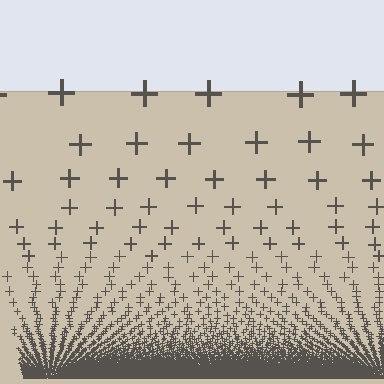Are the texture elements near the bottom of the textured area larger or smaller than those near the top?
Smaller. The gradient is inverted — elements near the bottom are smaller and denser.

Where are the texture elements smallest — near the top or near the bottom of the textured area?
Near the bottom.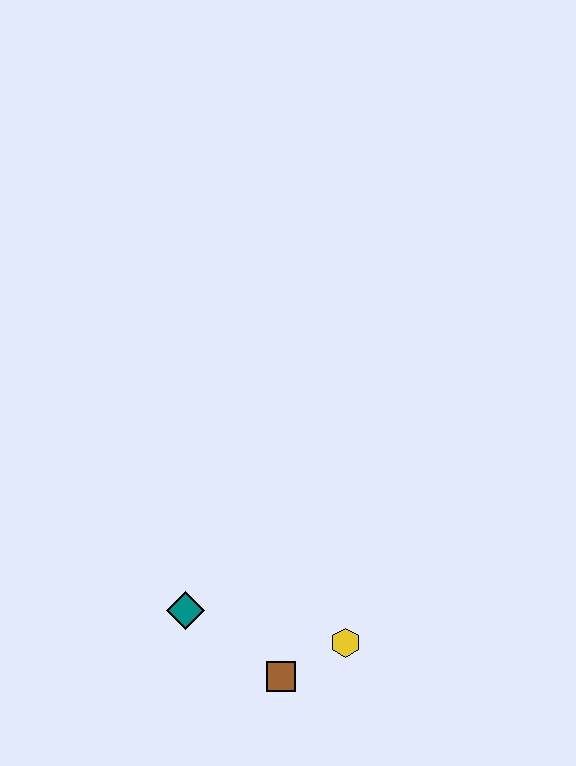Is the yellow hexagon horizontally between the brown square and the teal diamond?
No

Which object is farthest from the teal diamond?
The yellow hexagon is farthest from the teal diamond.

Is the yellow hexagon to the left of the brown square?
No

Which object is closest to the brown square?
The yellow hexagon is closest to the brown square.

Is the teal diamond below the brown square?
No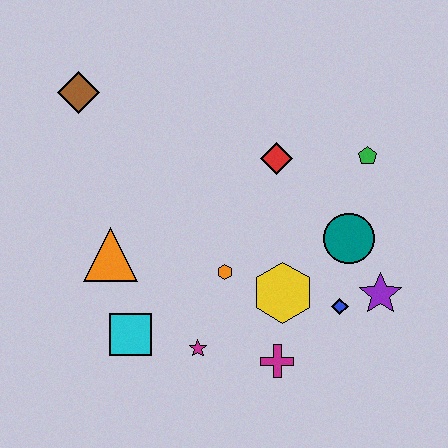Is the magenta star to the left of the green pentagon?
Yes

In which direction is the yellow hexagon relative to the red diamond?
The yellow hexagon is below the red diamond.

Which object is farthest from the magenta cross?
The brown diamond is farthest from the magenta cross.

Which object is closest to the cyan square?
The magenta star is closest to the cyan square.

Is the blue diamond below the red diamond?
Yes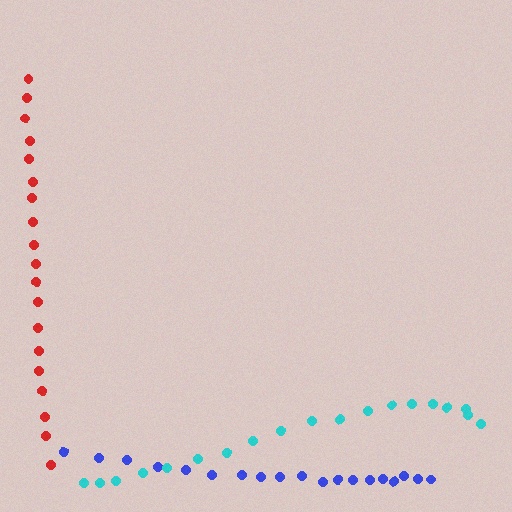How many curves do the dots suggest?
There are 3 distinct paths.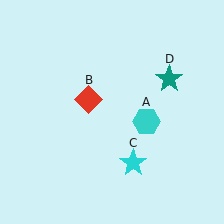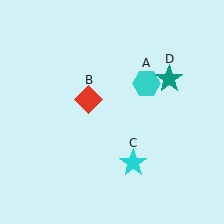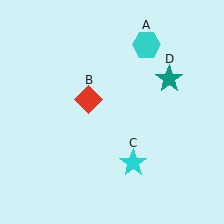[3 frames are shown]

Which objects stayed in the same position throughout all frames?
Red diamond (object B) and cyan star (object C) and teal star (object D) remained stationary.